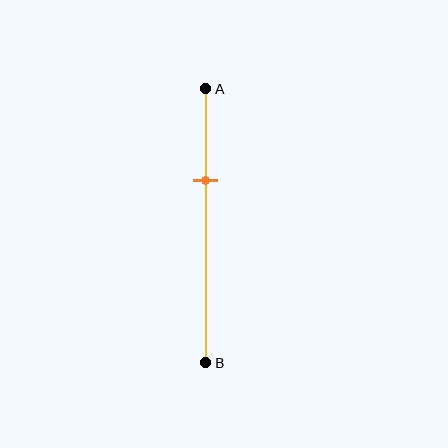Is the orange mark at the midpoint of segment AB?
No, the mark is at about 35% from A, not at the 50% midpoint.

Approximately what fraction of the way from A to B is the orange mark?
The orange mark is approximately 35% of the way from A to B.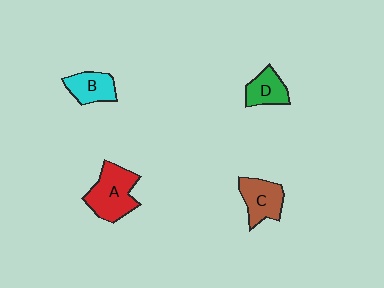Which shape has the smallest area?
Shape D (green).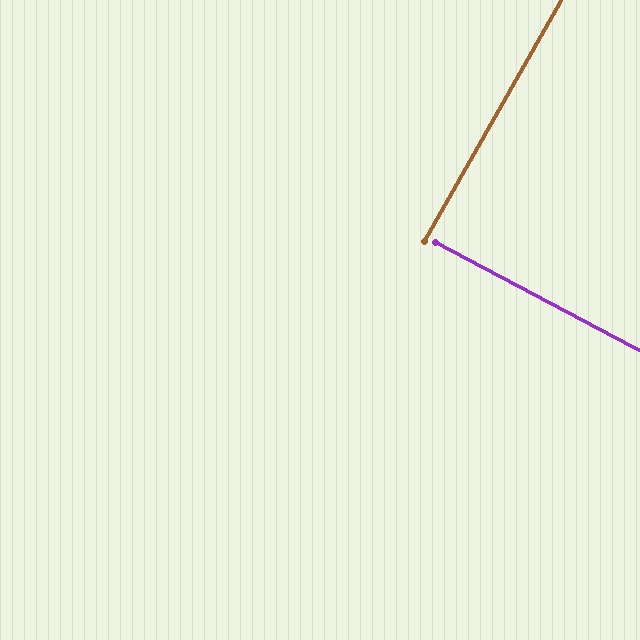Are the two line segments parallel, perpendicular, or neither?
Perpendicular — they meet at approximately 88°.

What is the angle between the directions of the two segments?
Approximately 88 degrees.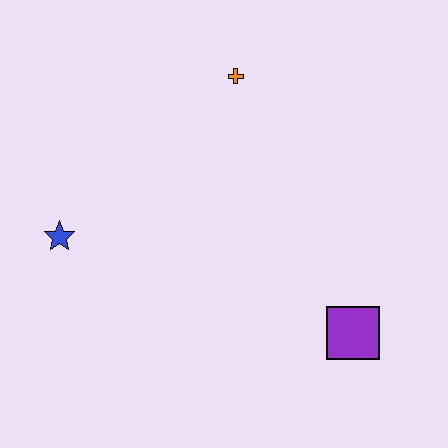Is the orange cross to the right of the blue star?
Yes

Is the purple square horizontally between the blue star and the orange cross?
No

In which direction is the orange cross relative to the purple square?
The orange cross is above the purple square.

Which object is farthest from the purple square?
The blue star is farthest from the purple square.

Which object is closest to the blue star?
The orange cross is closest to the blue star.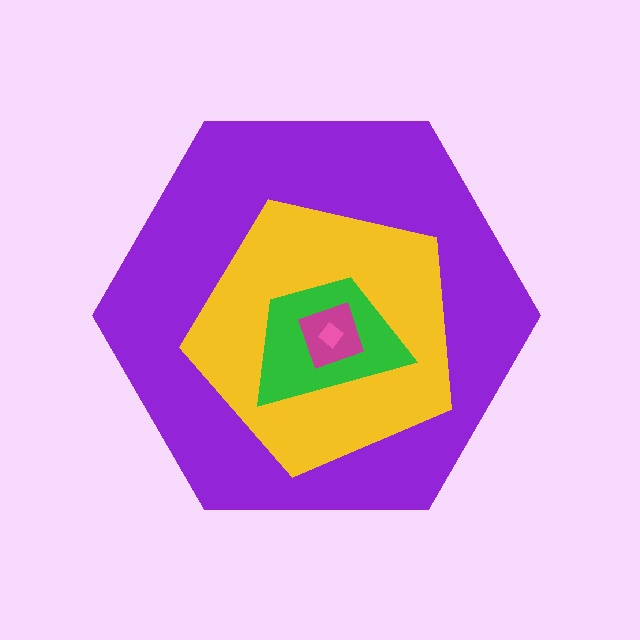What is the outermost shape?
The purple hexagon.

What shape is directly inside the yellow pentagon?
The green trapezoid.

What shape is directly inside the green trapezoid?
The magenta diamond.